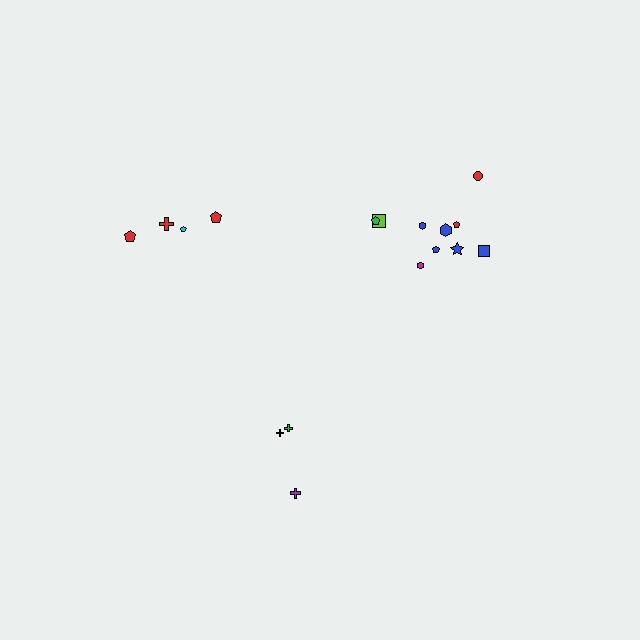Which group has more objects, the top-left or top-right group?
The top-right group.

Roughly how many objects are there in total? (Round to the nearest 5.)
Roughly 15 objects in total.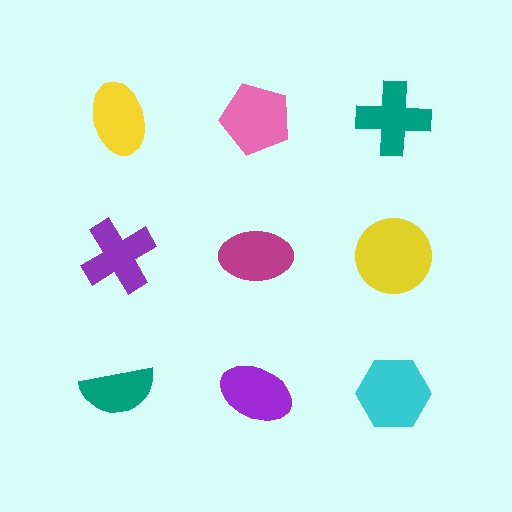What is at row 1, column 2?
A pink pentagon.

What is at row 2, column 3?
A yellow circle.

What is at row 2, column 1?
A purple cross.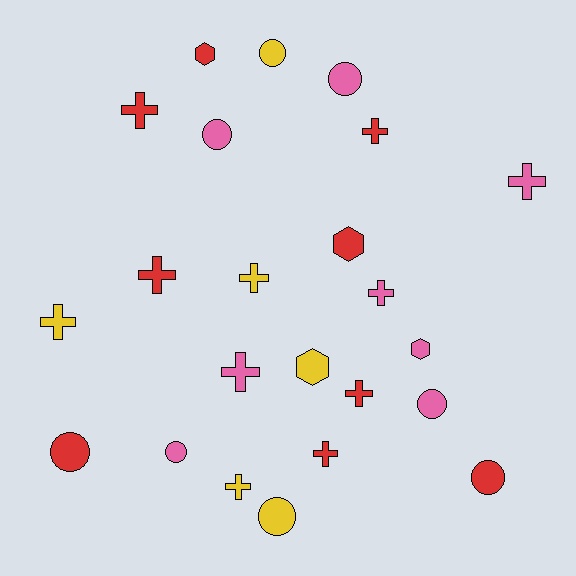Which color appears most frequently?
Red, with 9 objects.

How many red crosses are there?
There are 5 red crosses.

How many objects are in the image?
There are 23 objects.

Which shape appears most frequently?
Cross, with 11 objects.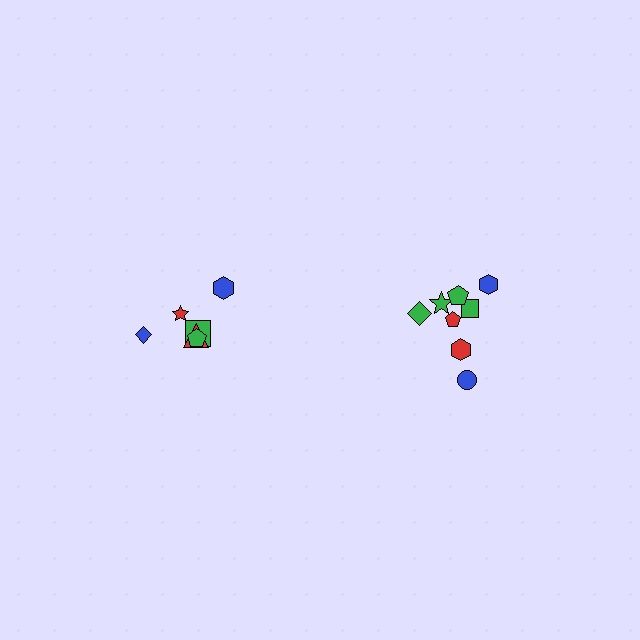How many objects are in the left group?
There are 6 objects.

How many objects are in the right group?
There are 8 objects.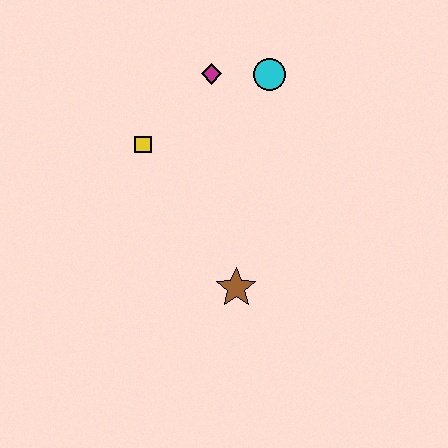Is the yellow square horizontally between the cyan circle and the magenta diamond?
No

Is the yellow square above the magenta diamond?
No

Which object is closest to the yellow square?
The magenta diamond is closest to the yellow square.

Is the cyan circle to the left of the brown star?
No